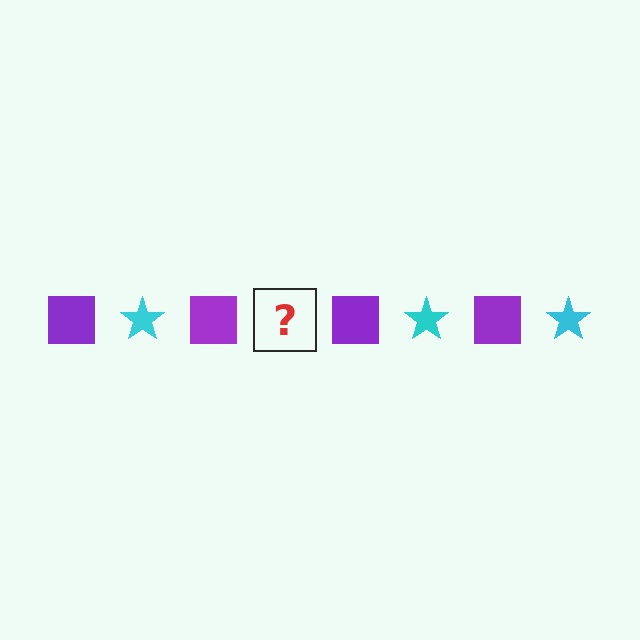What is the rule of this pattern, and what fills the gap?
The rule is that the pattern alternates between purple square and cyan star. The gap should be filled with a cyan star.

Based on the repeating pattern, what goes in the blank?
The blank should be a cyan star.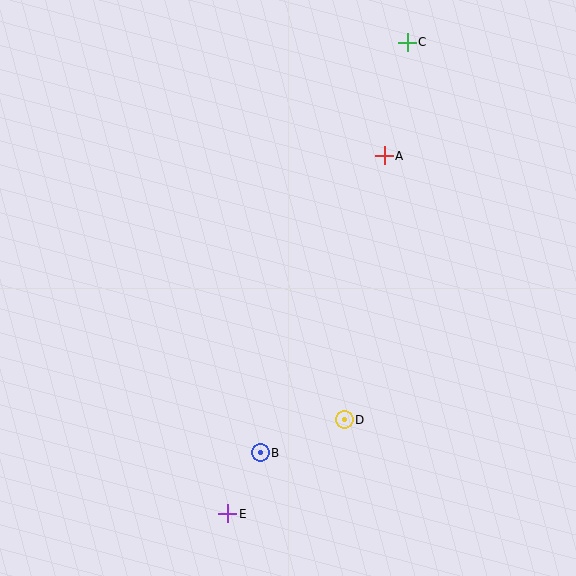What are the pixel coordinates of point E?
Point E is at (228, 514).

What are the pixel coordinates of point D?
Point D is at (344, 420).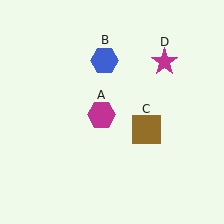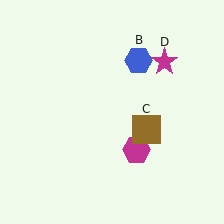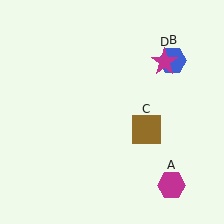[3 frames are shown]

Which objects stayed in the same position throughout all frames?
Brown square (object C) and magenta star (object D) remained stationary.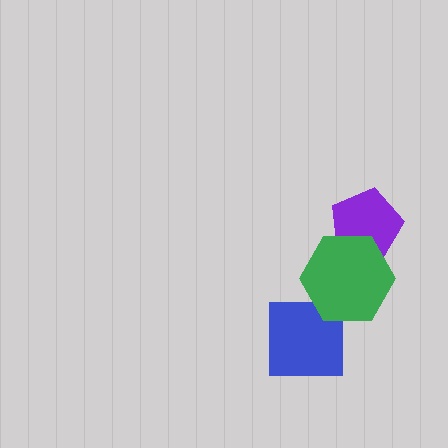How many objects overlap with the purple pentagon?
1 object overlaps with the purple pentagon.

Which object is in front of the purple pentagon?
The green hexagon is in front of the purple pentagon.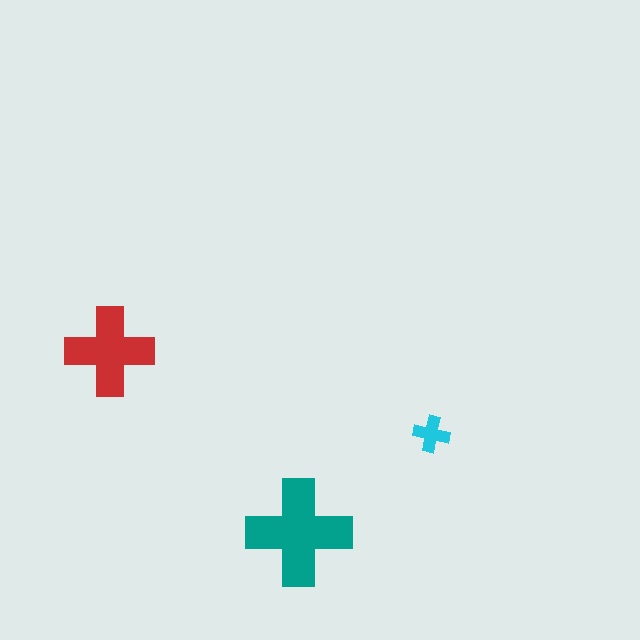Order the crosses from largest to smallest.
the teal one, the red one, the cyan one.